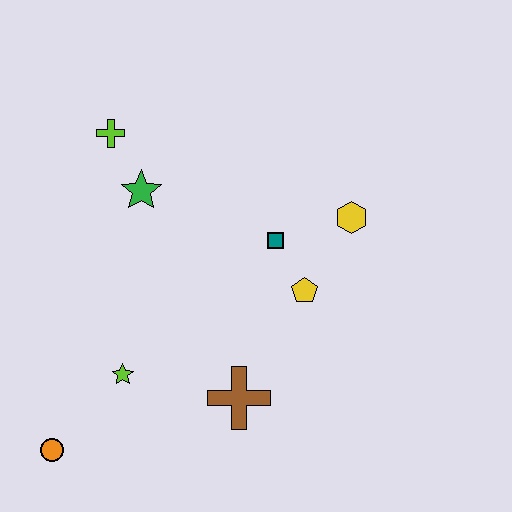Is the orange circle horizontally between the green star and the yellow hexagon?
No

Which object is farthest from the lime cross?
The orange circle is farthest from the lime cross.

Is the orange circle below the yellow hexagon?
Yes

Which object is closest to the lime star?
The orange circle is closest to the lime star.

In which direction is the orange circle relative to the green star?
The orange circle is below the green star.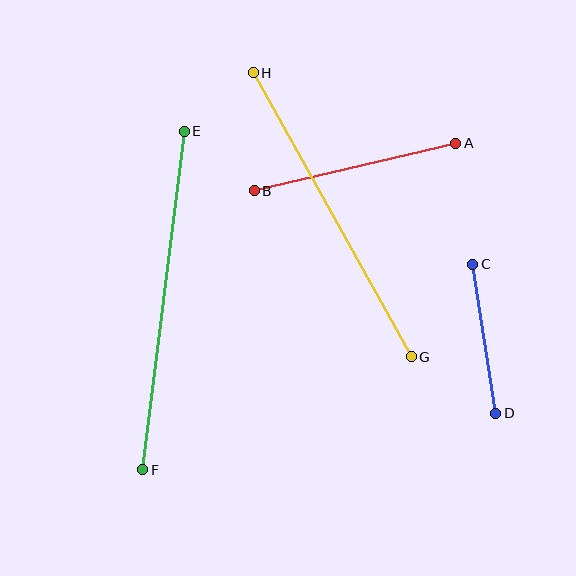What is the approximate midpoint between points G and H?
The midpoint is at approximately (332, 215) pixels.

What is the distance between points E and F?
The distance is approximately 341 pixels.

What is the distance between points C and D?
The distance is approximately 151 pixels.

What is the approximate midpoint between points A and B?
The midpoint is at approximately (355, 167) pixels.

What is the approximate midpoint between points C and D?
The midpoint is at approximately (484, 339) pixels.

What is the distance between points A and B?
The distance is approximately 207 pixels.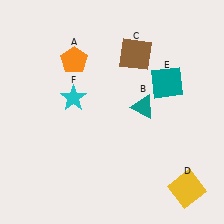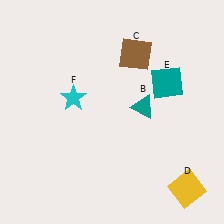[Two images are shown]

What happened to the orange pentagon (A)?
The orange pentagon (A) was removed in Image 2. It was in the top-left area of Image 1.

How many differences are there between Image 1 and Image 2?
There is 1 difference between the two images.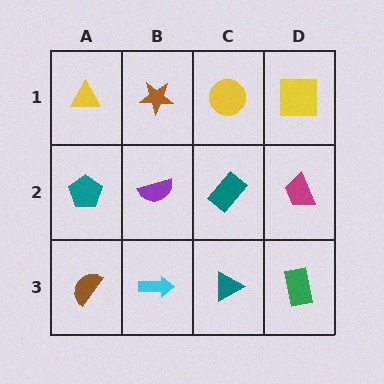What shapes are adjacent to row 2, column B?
A brown star (row 1, column B), a cyan arrow (row 3, column B), a teal pentagon (row 2, column A), a teal rectangle (row 2, column C).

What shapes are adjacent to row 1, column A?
A teal pentagon (row 2, column A), a brown star (row 1, column B).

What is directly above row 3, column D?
A magenta trapezoid.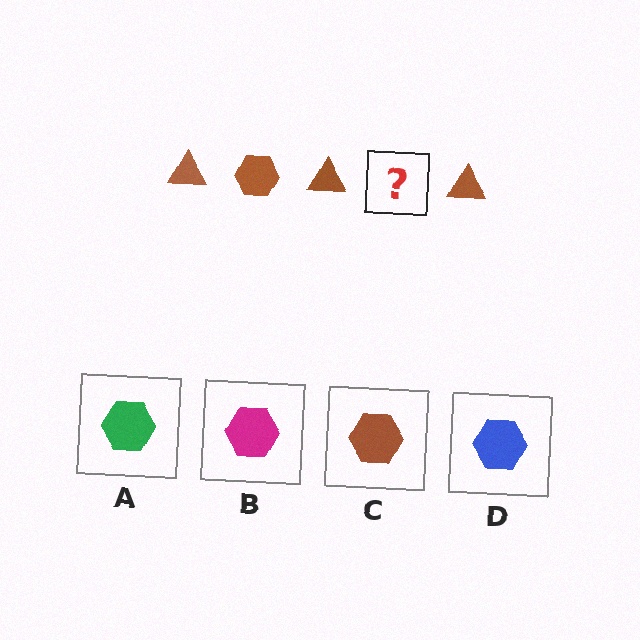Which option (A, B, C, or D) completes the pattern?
C.